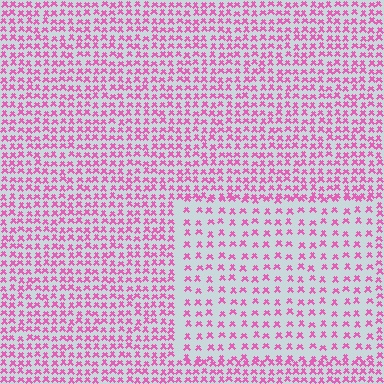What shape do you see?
I see a rectangle.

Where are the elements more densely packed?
The elements are more densely packed outside the rectangle boundary.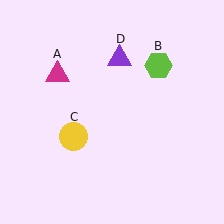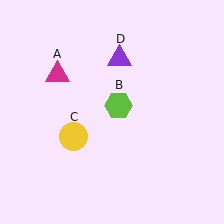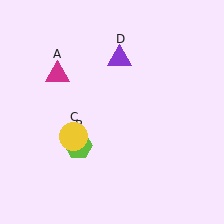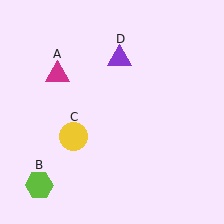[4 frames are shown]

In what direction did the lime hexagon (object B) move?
The lime hexagon (object B) moved down and to the left.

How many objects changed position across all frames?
1 object changed position: lime hexagon (object B).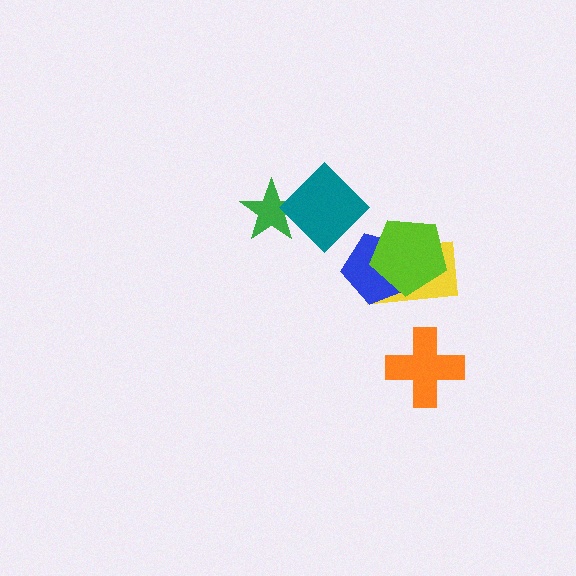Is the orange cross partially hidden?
No, no other shape covers it.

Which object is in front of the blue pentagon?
The lime pentagon is in front of the blue pentagon.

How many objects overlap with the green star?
1 object overlaps with the green star.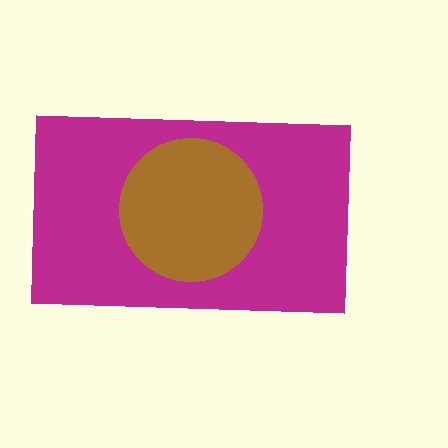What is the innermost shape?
The brown circle.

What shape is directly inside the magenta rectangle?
The brown circle.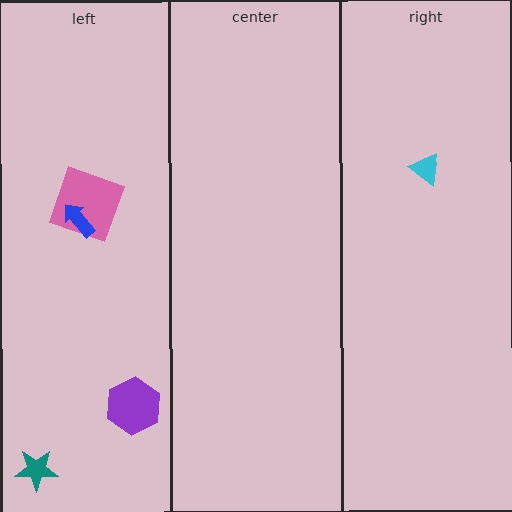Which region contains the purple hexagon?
The left region.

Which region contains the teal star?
The left region.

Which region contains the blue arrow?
The left region.